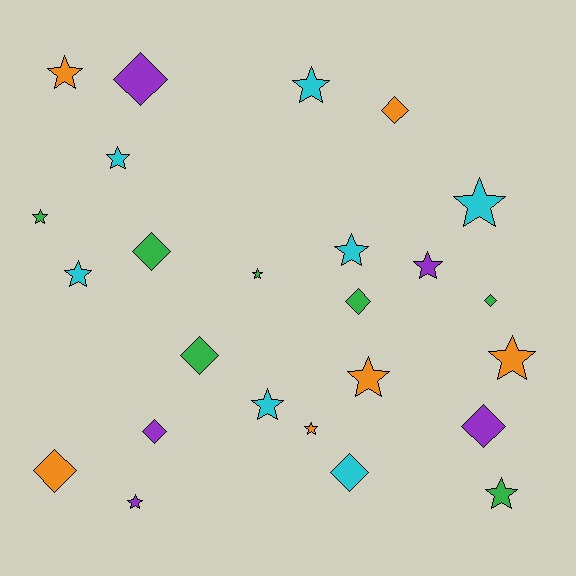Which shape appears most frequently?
Star, with 15 objects.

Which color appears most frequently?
Cyan, with 7 objects.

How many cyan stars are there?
There are 6 cyan stars.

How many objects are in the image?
There are 25 objects.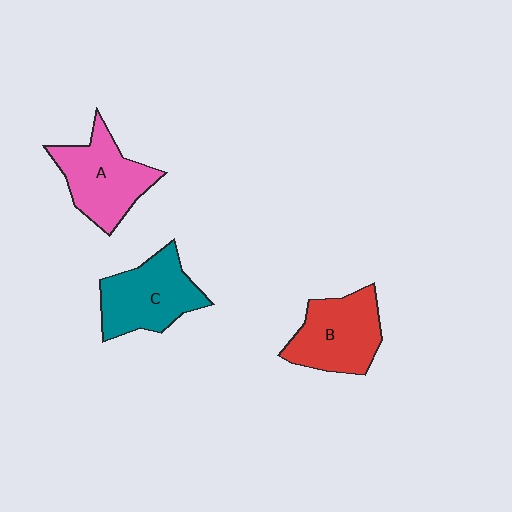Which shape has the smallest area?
Shape B (red).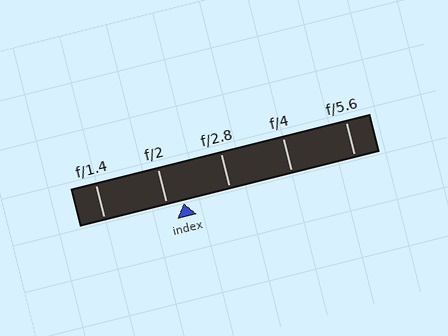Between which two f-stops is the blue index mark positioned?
The index mark is between f/2 and f/2.8.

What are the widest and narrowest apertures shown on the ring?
The widest aperture shown is f/1.4 and the narrowest is f/5.6.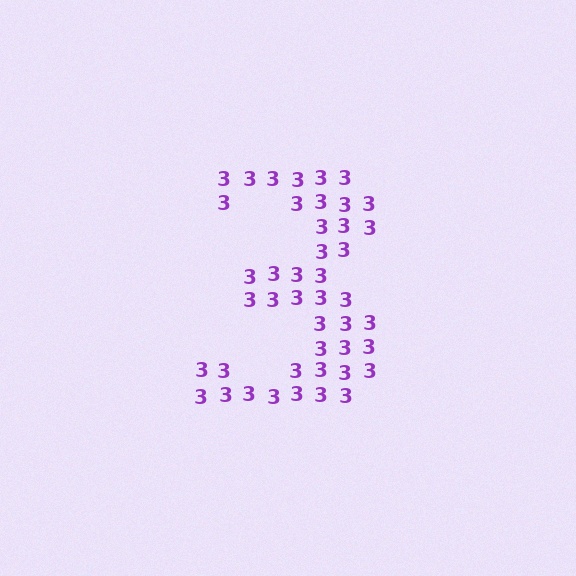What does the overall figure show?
The overall figure shows the digit 3.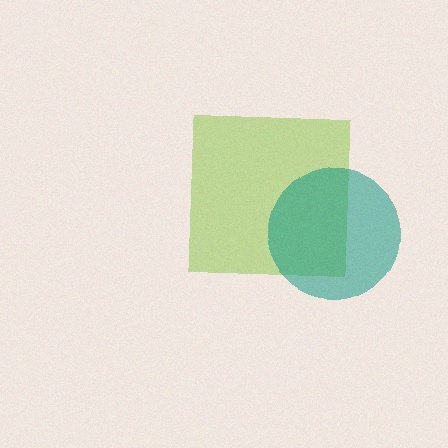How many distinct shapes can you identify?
There are 2 distinct shapes: a lime square, a teal circle.